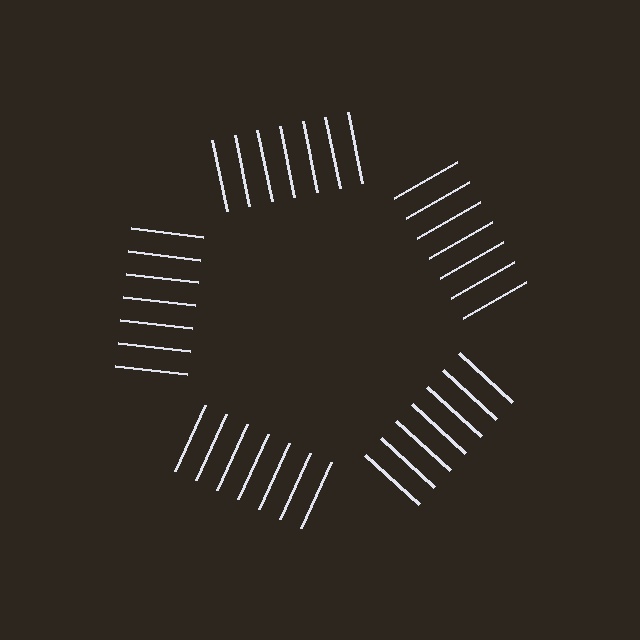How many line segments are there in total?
35 — 7 along each of the 5 edges.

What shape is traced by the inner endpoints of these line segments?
An illusory pentagon — the line segments terminate on its edges but no continuous stroke is drawn.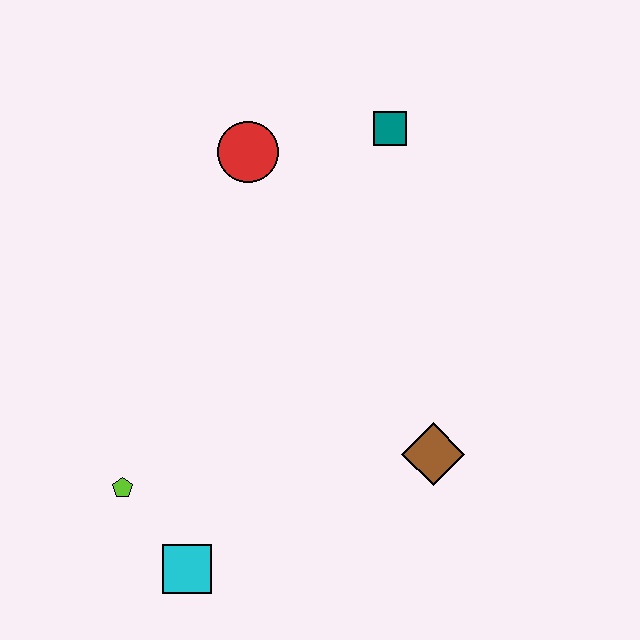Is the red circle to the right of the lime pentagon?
Yes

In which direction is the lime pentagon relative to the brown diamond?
The lime pentagon is to the left of the brown diamond.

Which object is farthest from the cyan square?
The teal square is farthest from the cyan square.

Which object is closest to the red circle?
The teal square is closest to the red circle.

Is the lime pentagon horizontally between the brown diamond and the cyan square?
No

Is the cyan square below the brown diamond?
Yes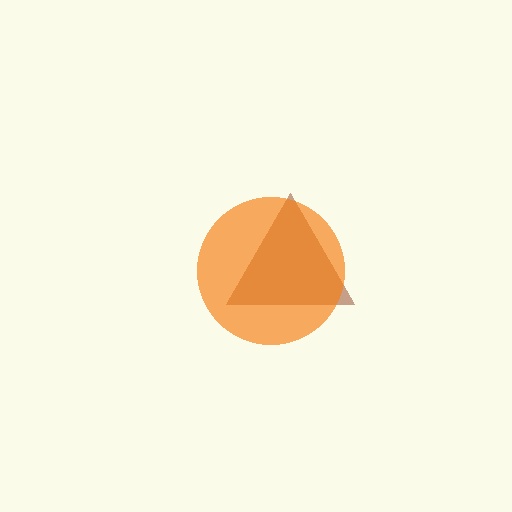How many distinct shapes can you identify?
There are 2 distinct shapes: a brown triangle, an orange circle.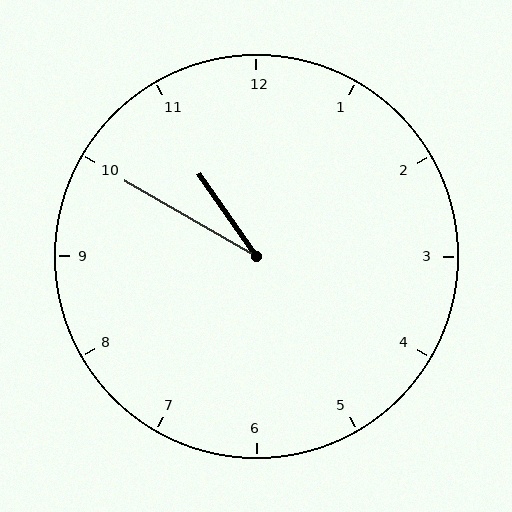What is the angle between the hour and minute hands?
Approximately 25 degrees.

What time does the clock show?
10:50.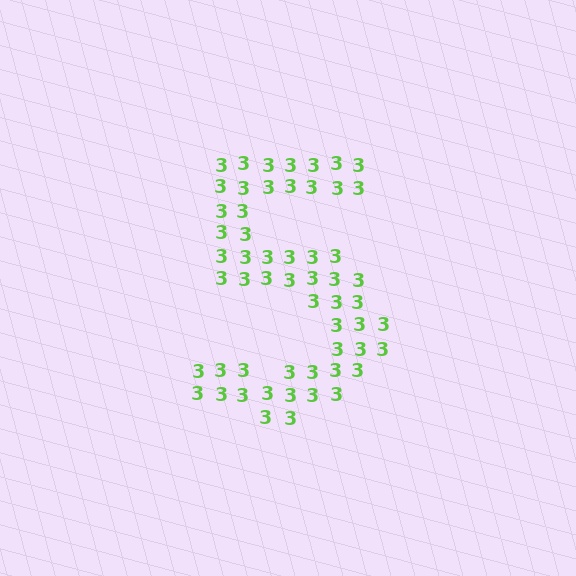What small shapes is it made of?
It is made of small digit 3's.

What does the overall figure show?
The overall figure shows the digit 5.